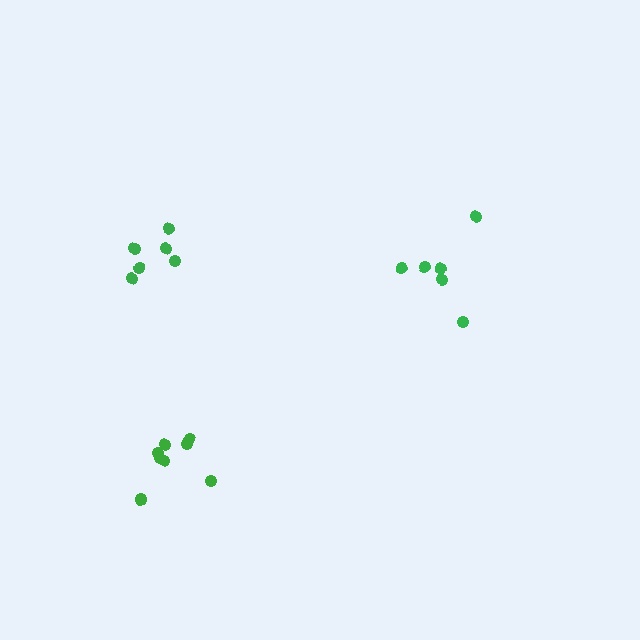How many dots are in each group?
Group 1: 6 dots, Group 2: 6 dots, Group 3: 8 dots (20 total).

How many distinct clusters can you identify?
There are 3 distinct clusters.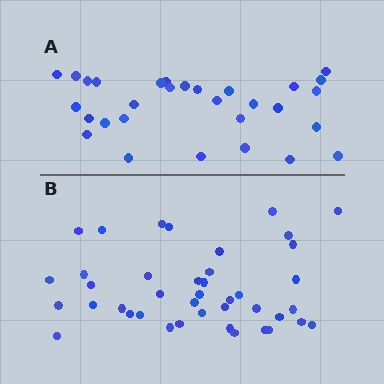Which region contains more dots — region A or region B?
Region B (the bottom region) has more dots.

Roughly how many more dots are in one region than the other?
Region B has roughly 12 or so more dots than region A.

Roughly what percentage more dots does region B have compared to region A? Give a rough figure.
About 35% more.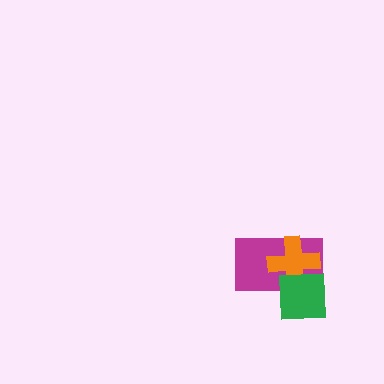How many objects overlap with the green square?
2 objects overlap with the green square.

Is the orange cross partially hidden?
Yes, it is partially covered by another shape.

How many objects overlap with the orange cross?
2 objects overlap with the orange cross.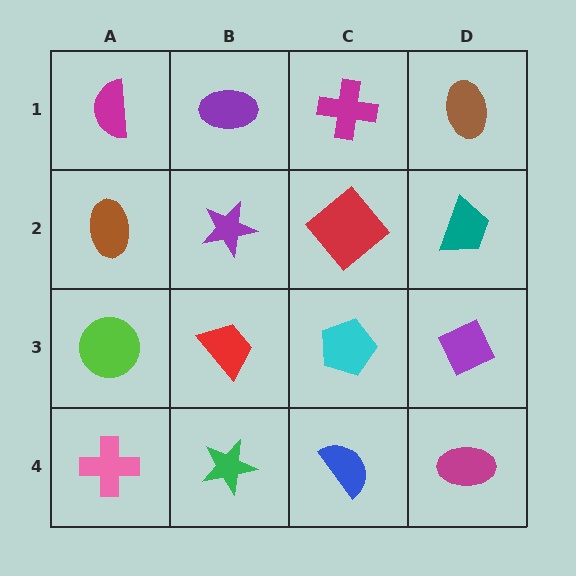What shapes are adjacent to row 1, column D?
A teal trapezoid (row 2, column D), a magenta cross (row 1, column C).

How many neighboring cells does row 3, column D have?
3.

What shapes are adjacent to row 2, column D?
A brown ellipse (row 1, column D), a purple diamond (row 3, column D), a red diamond (row 2, column C).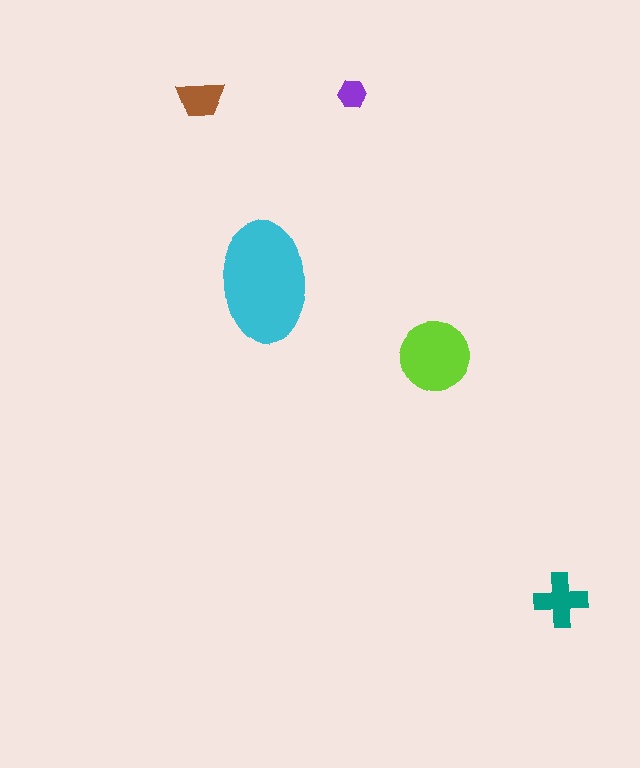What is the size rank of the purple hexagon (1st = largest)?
5th.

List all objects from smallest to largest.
The purple hexagon, the brown trapezoid, the teal cross, the lime circle, the cyan ellipse.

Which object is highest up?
The brown trapezoid is topmost.